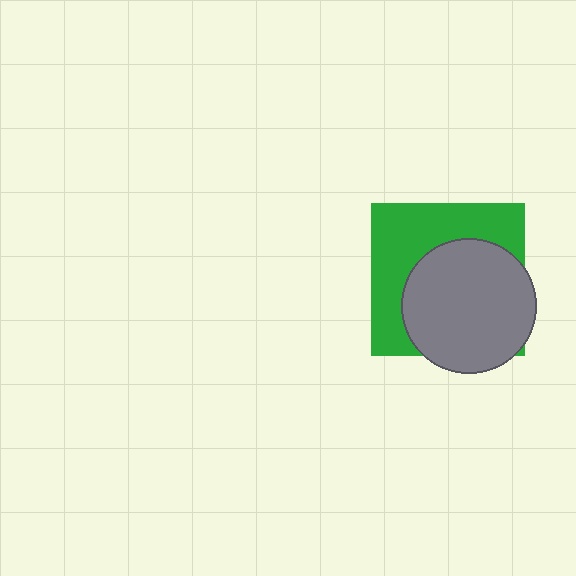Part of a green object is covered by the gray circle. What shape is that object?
It is a square.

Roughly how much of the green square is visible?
About half of it is visible (roughly 46%).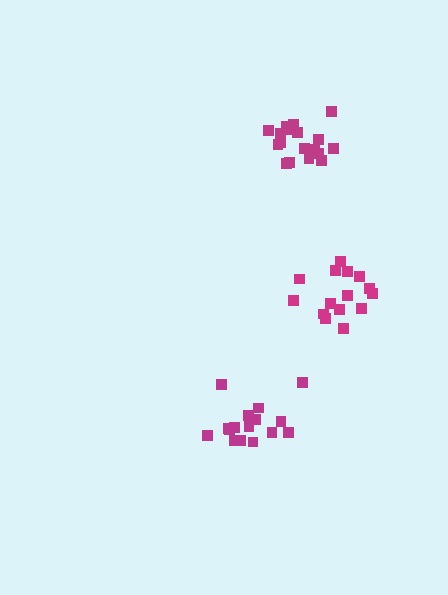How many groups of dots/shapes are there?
There are 3 groups.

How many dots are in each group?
Group 1: 18 dots, Group 2: 16 dots, Group 3: 15 dots (49 total).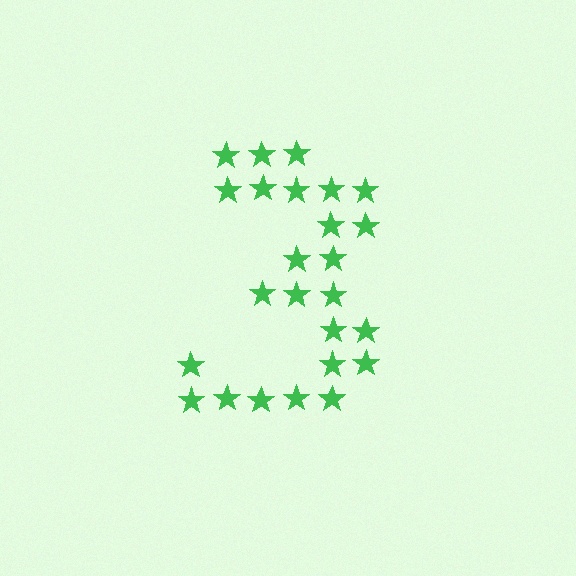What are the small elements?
The small elements are stars.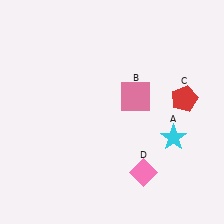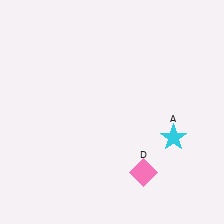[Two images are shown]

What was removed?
The pink square (B), the red pentagon (C) were removed in Image 2.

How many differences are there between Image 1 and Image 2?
There are 2 differences between the two images.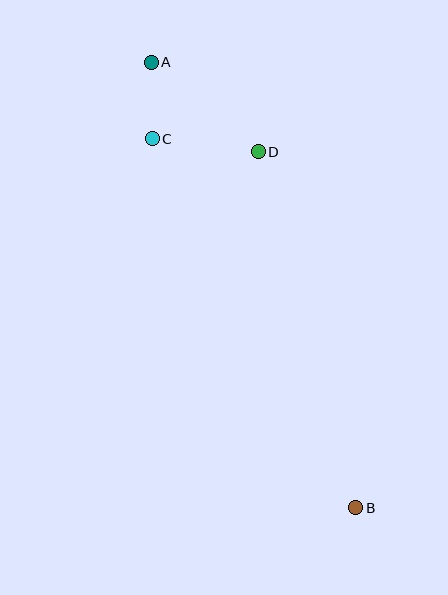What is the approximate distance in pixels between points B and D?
The distance between B and D is approximately 369 pixels.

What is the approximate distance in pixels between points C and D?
The distance between C and D is approximately 107 pixels.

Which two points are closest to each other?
Points A and C are closest to each other.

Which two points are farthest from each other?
Points A and B are farthest from each other.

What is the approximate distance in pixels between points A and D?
The distance between A and D is approximately 140 pixels.